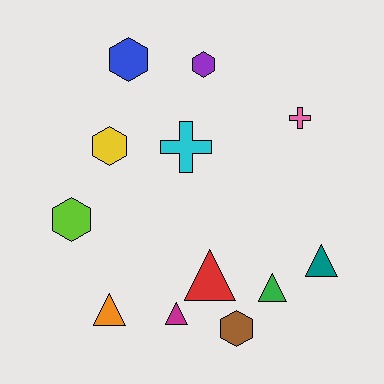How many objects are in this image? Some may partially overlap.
There are 12 objects.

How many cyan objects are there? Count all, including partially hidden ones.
There is 1 cyan object.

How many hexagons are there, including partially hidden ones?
There are 5 hexagons.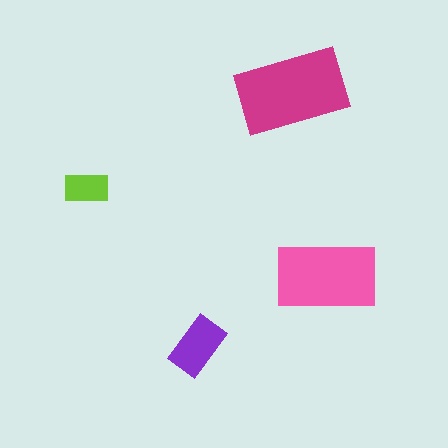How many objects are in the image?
There are 4 objects in the image.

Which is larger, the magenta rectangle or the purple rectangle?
The magenta one.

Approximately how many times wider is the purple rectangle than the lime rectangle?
About 1.5 times wider.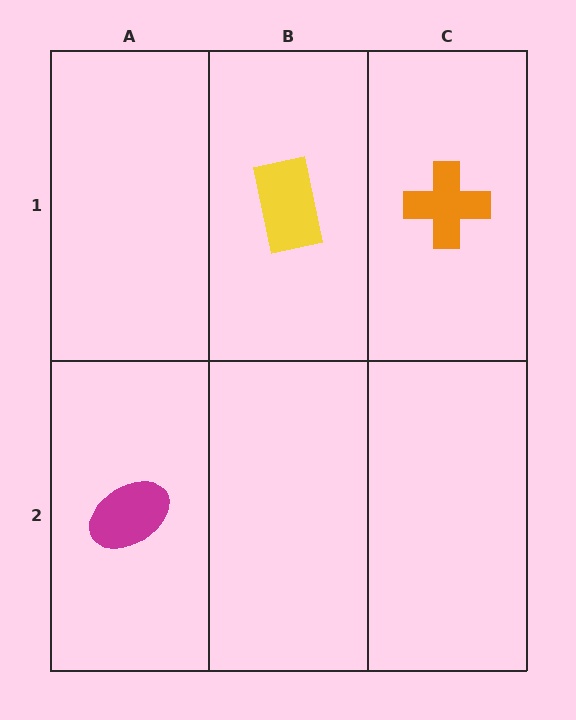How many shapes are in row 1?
2 shapes.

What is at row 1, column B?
A yellow rectangle.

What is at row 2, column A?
A magenta ellipse.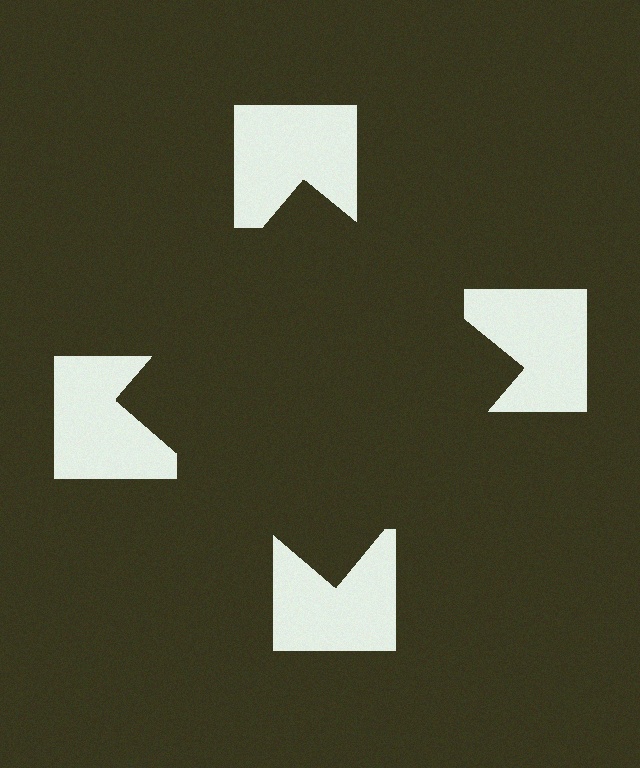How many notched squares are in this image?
There are 4 — one at each vertex of the illusory square.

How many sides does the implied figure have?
4 sides.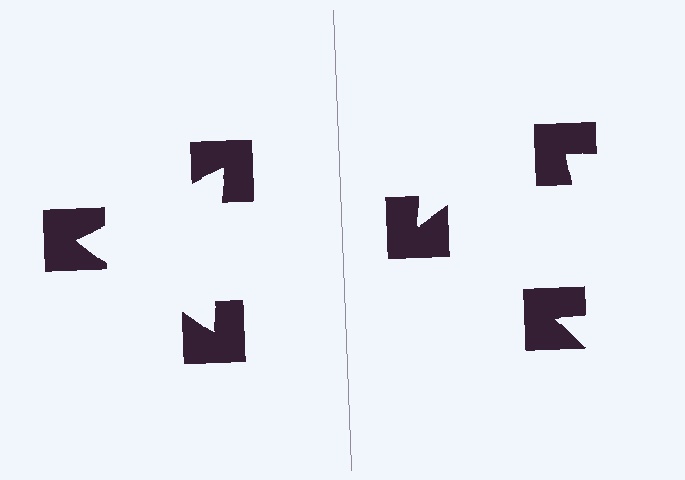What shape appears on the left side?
An illusory triangle.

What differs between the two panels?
The notched squares are positioned identically on both sides; only the wedge orientations differ. On the left they align to a triangle; on the right they are misaligned.